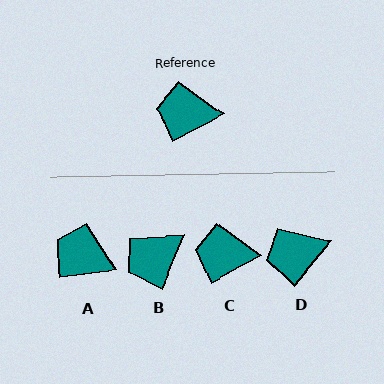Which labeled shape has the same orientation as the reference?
C.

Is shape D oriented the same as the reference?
No, it is off by about 22 degrees.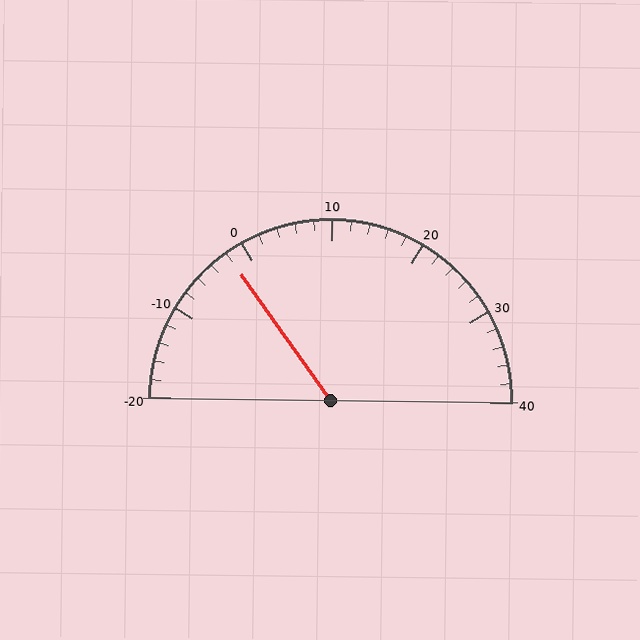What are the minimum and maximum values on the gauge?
The gauge ranges from -20 to 40.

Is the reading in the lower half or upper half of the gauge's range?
The reading is in the lower half of the range (-20 to 40).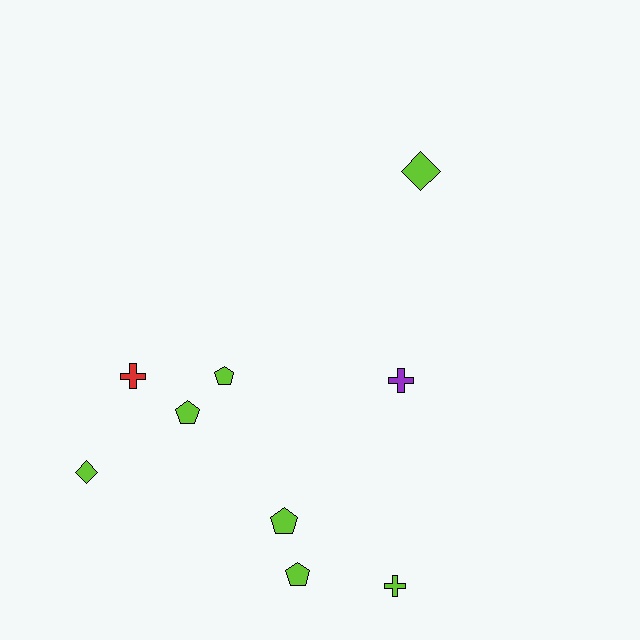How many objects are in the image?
There are 9 objects.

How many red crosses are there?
There is 1 red cross.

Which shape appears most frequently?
Pentagon, with 4 objects.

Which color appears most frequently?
Lime, with 7 objects.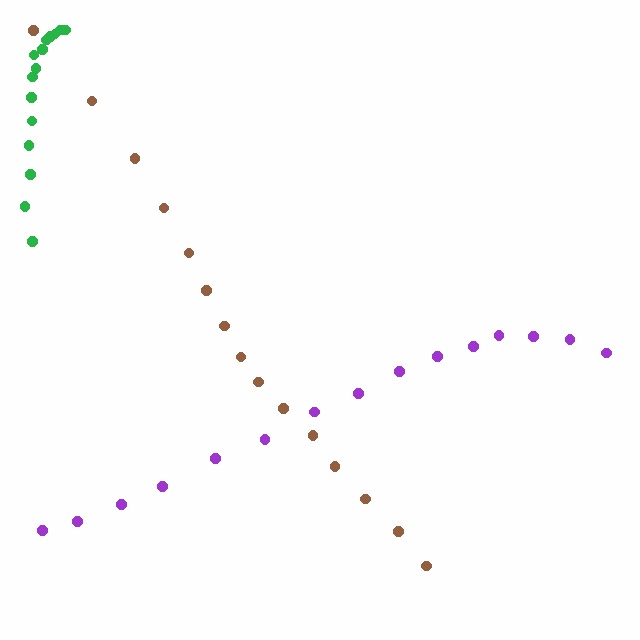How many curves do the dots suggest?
There are 3 distinct paths.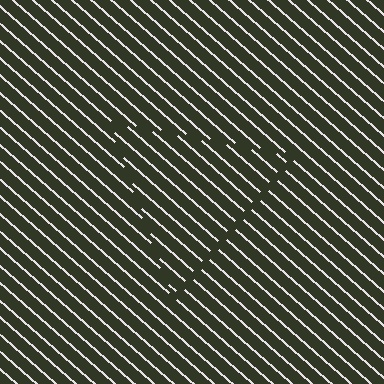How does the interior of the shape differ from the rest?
The interior of the shape contains the same grating, shifted by half a period — the contour is defined by the phase discontinuity where line-ends from the inner and outer gratings abut.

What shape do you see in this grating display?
An illusory triangle. The interior of the shape contains the same grating, shifted by half a period — the contour is defined by the phase discontinuity where line-ends from the inner and outer gratings abut.